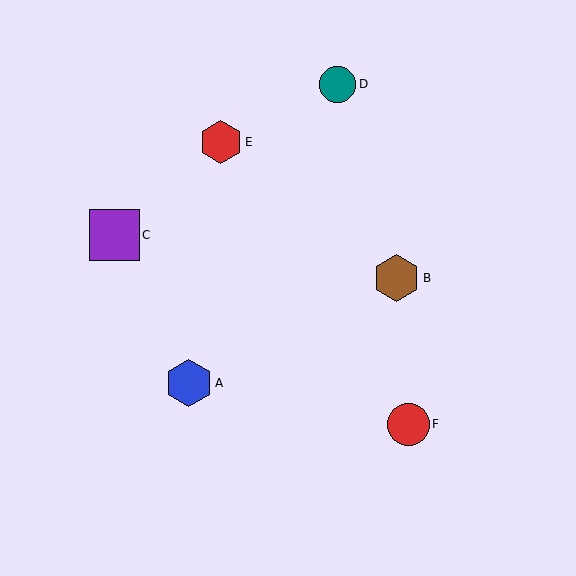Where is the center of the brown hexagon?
The center of the brown hexagon is at (397, 278).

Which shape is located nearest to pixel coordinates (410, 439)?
The red circle (labeled F) at (408, 424) is nearest to that location.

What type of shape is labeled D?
Shape D is a teal circle.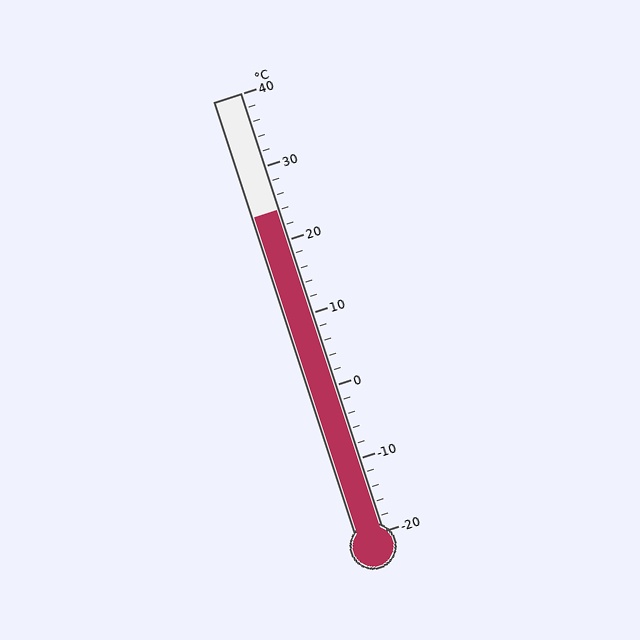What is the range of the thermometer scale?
The thermometer scale ranges from -20°C to 40°C.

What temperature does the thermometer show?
The thermometer shows approximately 24°C.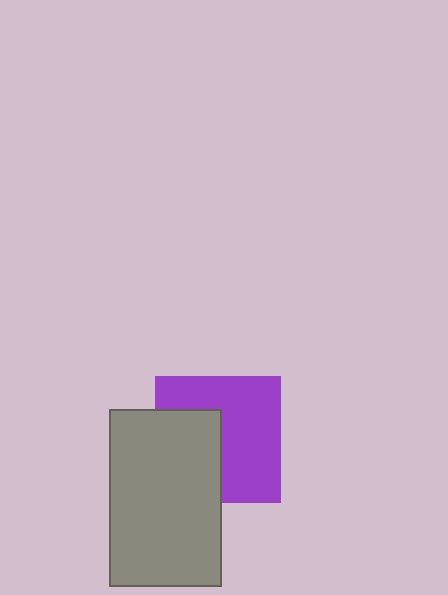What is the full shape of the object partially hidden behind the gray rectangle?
The partially hidden object is a purple square.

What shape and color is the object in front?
The object in front is a gray rectangle.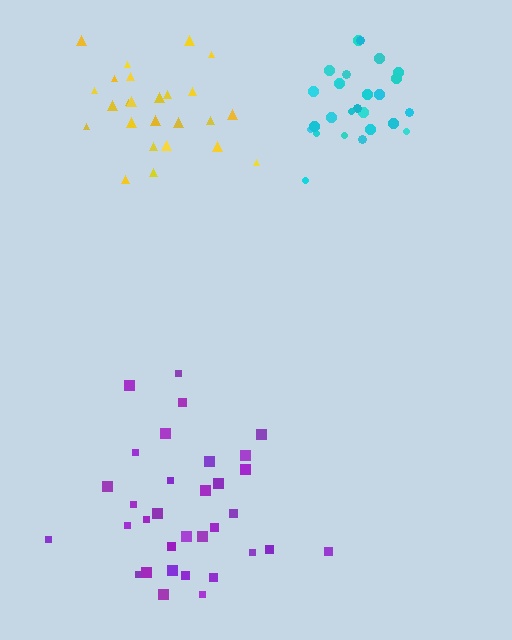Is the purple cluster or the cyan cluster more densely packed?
Cyan.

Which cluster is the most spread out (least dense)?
Purple.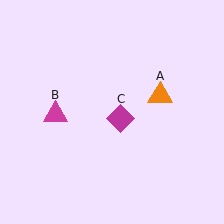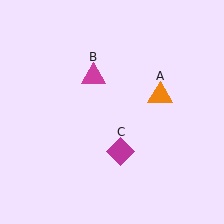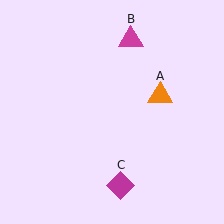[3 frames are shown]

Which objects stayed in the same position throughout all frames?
Orange triangle (object A) remained stationary.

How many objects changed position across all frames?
2 objects changed position: magenta triangle (object B), magenta diamond (object C).